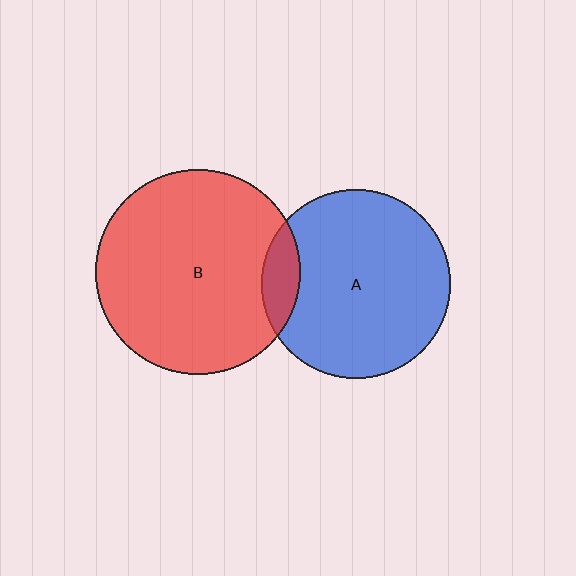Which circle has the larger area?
Circle B (red).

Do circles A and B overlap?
Yes.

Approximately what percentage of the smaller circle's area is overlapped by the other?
Approximately 10%.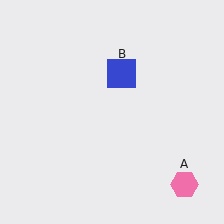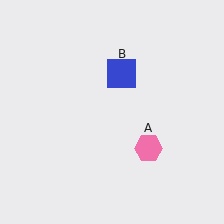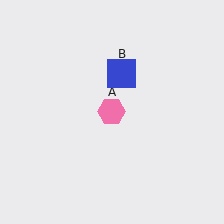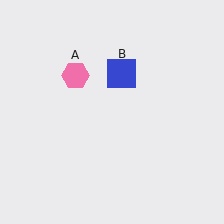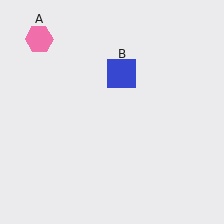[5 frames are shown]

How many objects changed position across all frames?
1 object changed position: pink hexagon (object A).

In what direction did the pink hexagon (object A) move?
The pink hexagon (object A) moved up and to the left.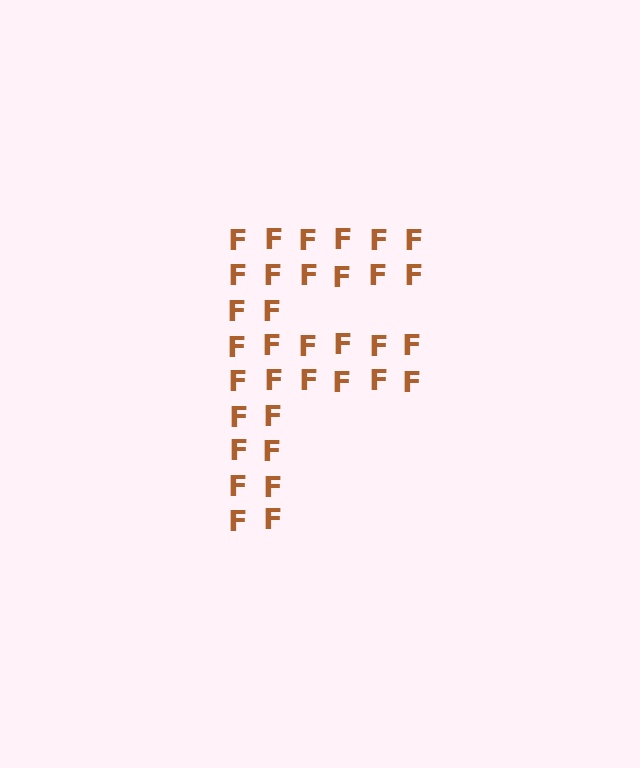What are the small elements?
The small elements are letter F's.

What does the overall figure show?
The overall figure shows the letter F.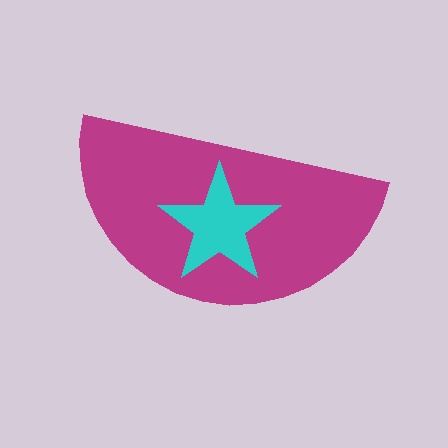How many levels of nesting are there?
2.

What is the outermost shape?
The magenta semicircle.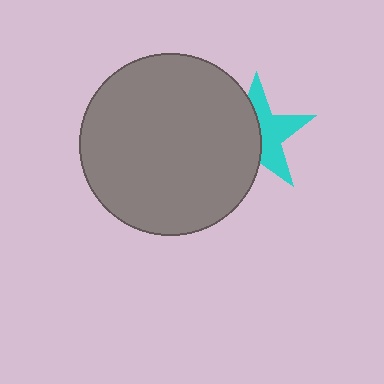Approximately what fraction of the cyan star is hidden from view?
Roughly 51% of the cyan star is hidden behind the gray circle.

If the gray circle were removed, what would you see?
You would see the complete cyan star.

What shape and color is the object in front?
The object in front is a gray circle.